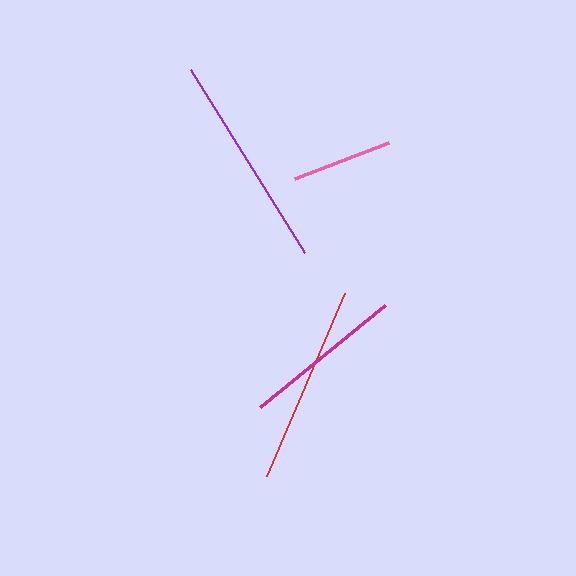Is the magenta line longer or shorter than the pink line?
The magenta line is longer than the pink line.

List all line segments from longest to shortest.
From longest to shortest: purple, red, magenta, pink.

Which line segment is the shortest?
The pink line is the shortest at approximately 100 pixels.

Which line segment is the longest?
The purple line is the longest at approximately 216 pixels.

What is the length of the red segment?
The red segment is approximately 199 pixels long.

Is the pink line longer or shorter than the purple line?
The purple line is longer than the pink line.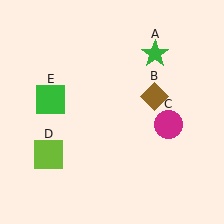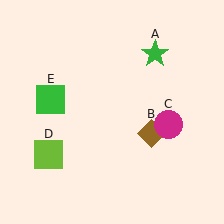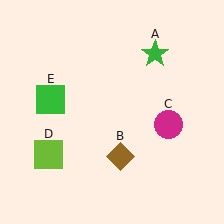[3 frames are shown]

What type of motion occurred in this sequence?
The brown diamond (object B) rotated clockwise around the center of the scene.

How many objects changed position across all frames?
1 object changed position: brown diamond (object B).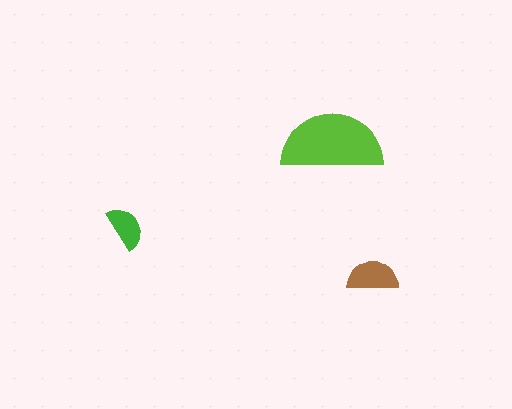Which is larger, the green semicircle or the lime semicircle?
The lime one.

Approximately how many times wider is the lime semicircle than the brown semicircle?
About 2 times wider.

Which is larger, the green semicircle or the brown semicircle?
The brown one.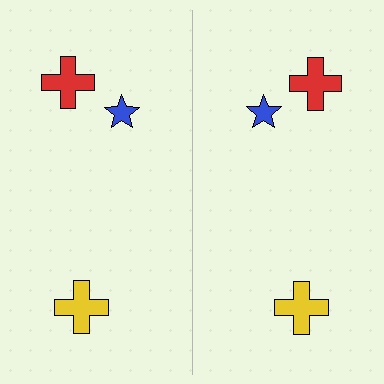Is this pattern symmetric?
Yes, this pattern has bilateral (reflection) symmetry.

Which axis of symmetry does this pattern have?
The pattern has a vertical axis of symmetry running through the center of the image.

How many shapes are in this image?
There are 6 shapes in this image.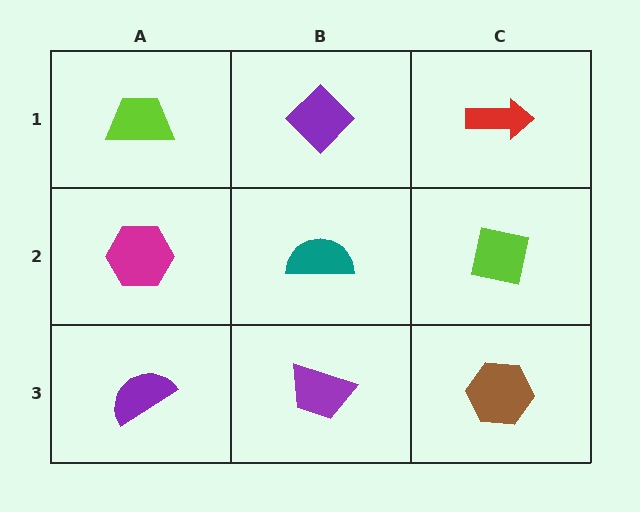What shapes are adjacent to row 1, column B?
A teal semicircle (row 2, column B), a lime trapezoid (row 1, column A), a red arrow (row 1, column C).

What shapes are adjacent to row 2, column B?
A purple diamond (row 1, column B), a purple trapezoid (row 3, column B), a magenta hexagon (row 2, column A), a lime square (row 2, column C).